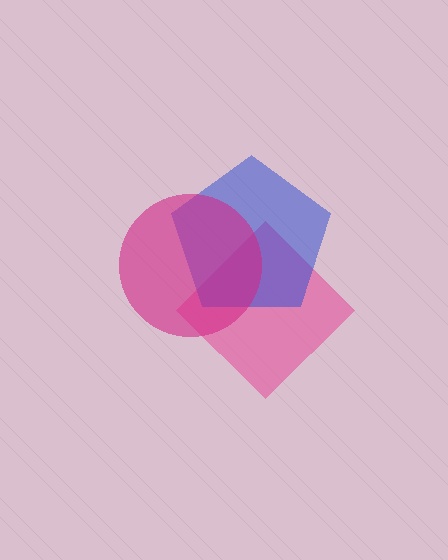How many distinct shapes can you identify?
There are 3 distinct shapes: a pink diamond, a blue pentagon, a magenta circle.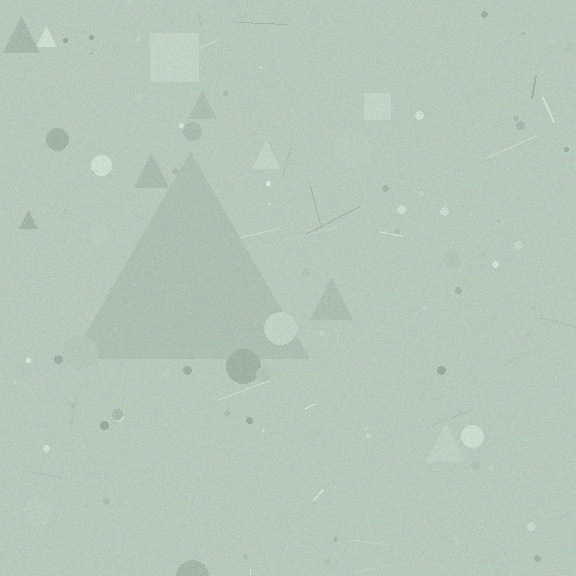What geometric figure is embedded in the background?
A triangle is embedded in the background.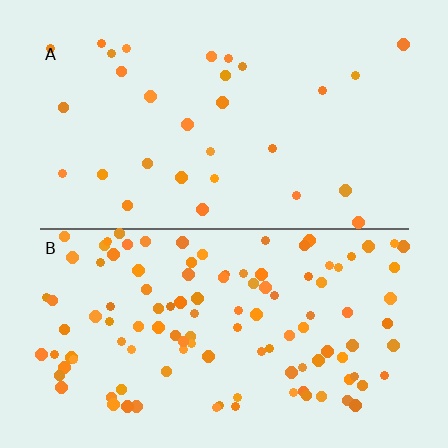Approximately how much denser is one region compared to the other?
Approximately 3.8× — region B over region A.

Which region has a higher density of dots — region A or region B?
B (the bottom).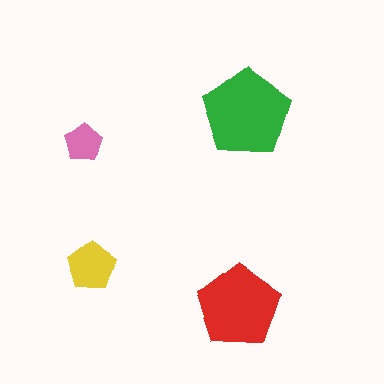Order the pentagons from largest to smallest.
the green one, the red one, the yellow one, the pink one.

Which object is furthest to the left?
The pink pentagon is leftmost.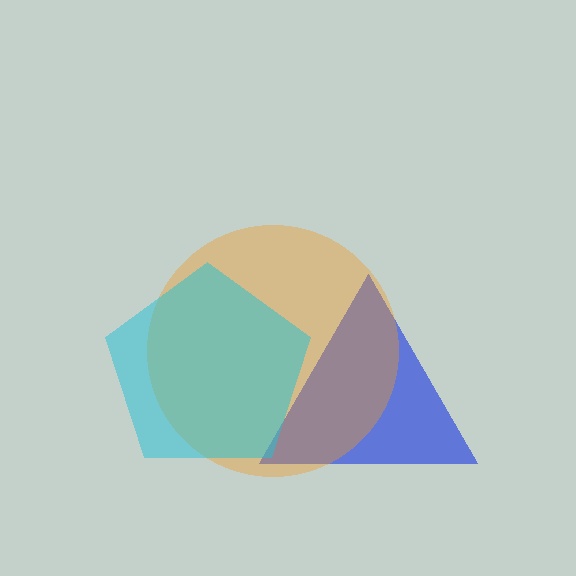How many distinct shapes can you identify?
There are 3 distinct shapes: a blue triangle, an orange circle, a cyan pentagon.